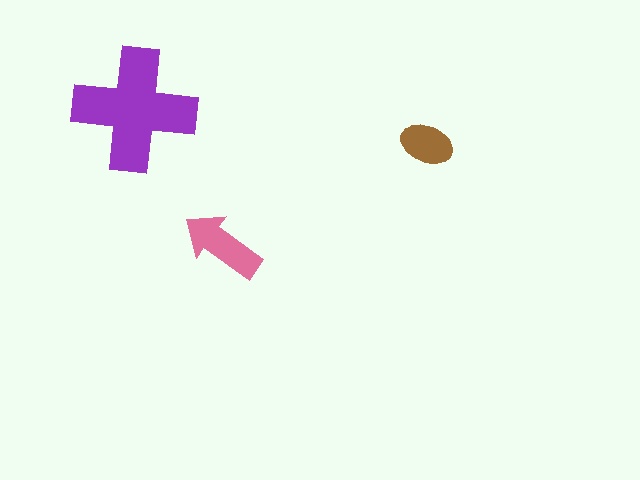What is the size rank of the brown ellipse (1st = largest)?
3rd.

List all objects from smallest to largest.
The brown ellipse, the pink arrow, the purple cross.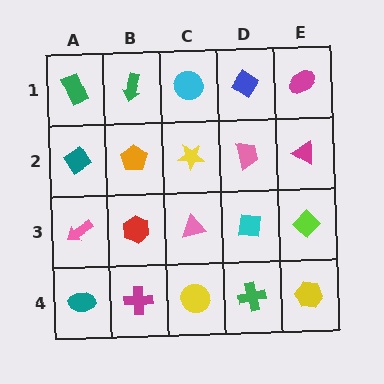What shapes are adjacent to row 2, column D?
A blue diamond (row 1, column D), a cyan square (row 3, column D), a yellow star (row 2, column C), a magenta triangle (row 2, column E).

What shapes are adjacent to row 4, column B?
A red hexagon (row 3, column B), a teal ellipse (row 4, column A), a yellow circle (row 4, column C).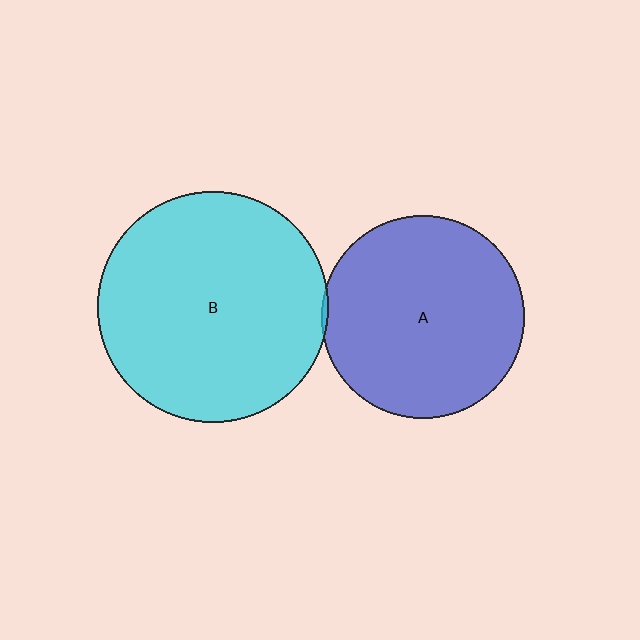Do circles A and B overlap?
Yes.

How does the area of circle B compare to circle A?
Approximately 1.3 times.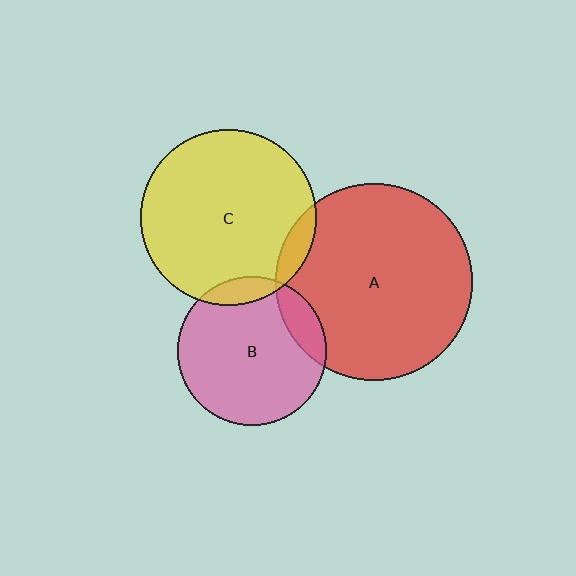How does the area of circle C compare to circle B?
Approximately 1.4 times.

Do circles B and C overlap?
Yes.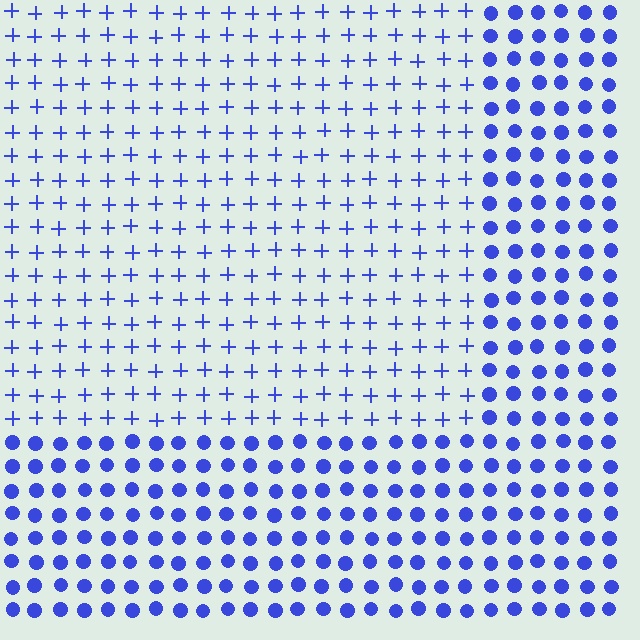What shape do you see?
I see a rectangle.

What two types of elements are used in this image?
The image uses plus signs inside the rectangle region and circles outside it.